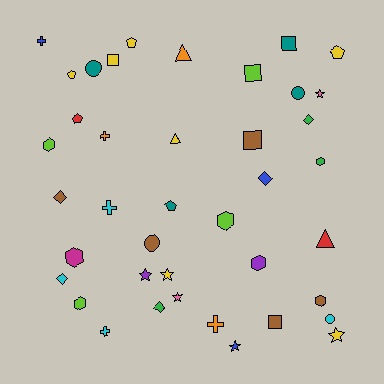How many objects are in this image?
There are 40 objects.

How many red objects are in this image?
There are 2 red objects.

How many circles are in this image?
There are 4 circles.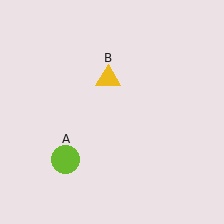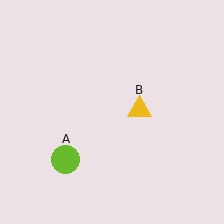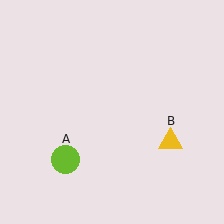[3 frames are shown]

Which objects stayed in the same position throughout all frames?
Lime circle (object A) remained stationary.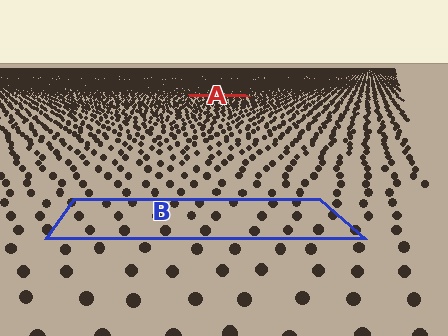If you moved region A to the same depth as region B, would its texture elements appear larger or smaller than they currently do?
They would appear larger. At a closer depth, the same texture elements are projected at a bigger on-screen size.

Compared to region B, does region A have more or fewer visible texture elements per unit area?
Region A has more texture elements per unit area — they are packed more densely because it is farther away.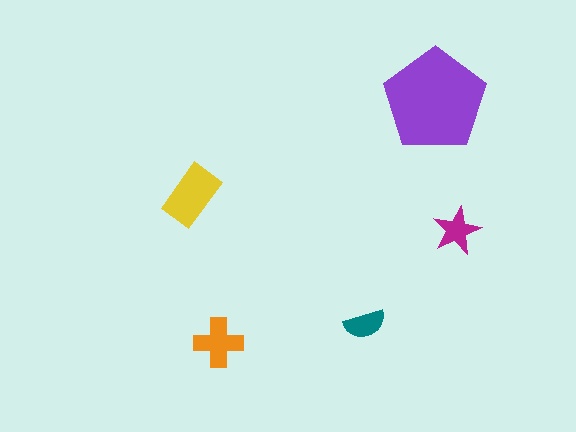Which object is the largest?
The purple pentagon.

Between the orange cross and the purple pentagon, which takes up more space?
The purple pentagon.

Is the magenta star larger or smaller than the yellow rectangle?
Smaller.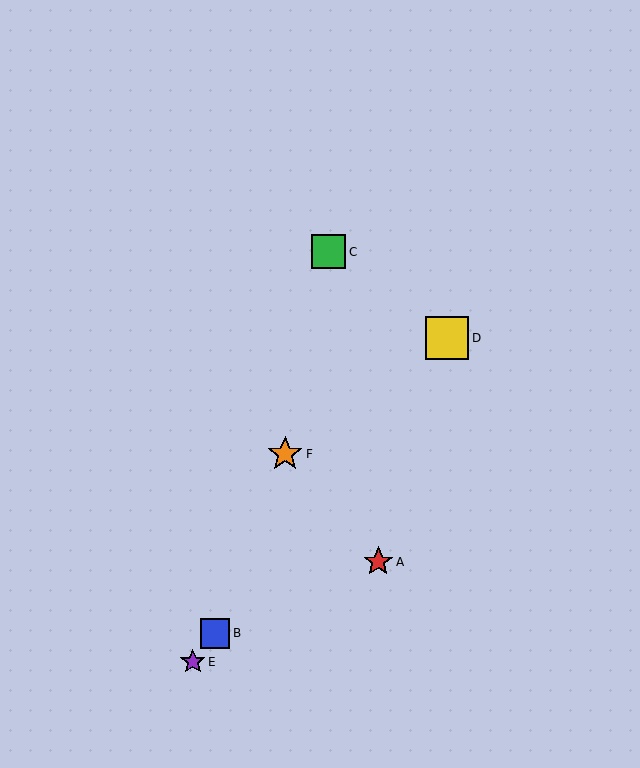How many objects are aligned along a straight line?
3 objects (B, D, E) are aligned along a straight line.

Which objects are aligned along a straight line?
Objects B, D, E are aligned along a straight line.